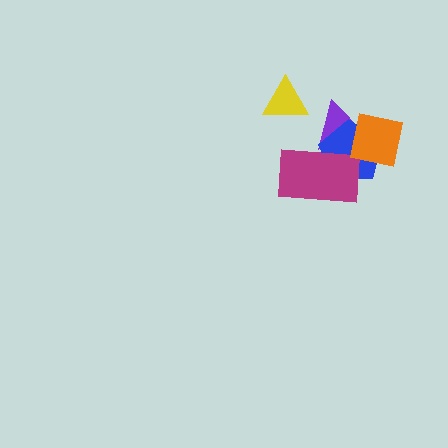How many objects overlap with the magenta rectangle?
2 objects overlap with the magenta rectangle.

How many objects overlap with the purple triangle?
3 objects overlap with the purple triangle.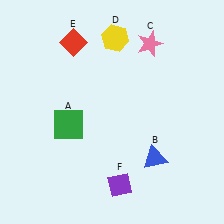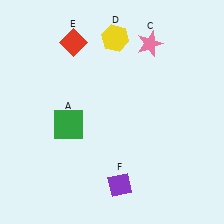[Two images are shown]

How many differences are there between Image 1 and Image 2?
There is 1 difference between the two images.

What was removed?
The blue triangle (B) was removed in Image 2.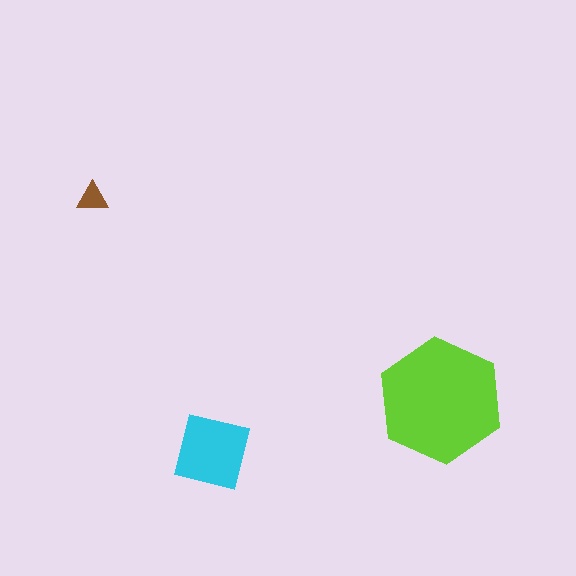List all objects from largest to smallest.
The lime hexagon, the cyan square, the brown triangle.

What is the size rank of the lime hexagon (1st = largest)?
1st.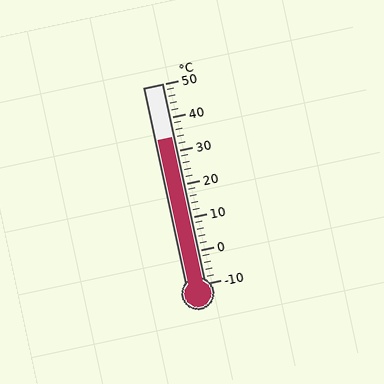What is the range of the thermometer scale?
The thermometer scale ranges from -10°C to 50°C.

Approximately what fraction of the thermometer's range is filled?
The thermometer is filled to approximately 75% of its range.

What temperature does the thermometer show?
The thermometer shows approximately 34°C.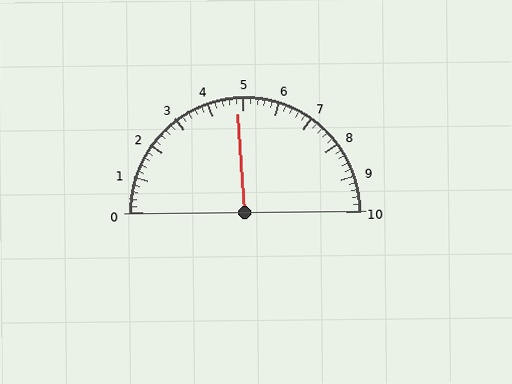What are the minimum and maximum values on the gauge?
The gauge ranges from 0 to 10.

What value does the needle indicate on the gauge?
The needle indicates approximately 4.8.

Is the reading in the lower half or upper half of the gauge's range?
The reading is in the lower half of the range (0 to 10).